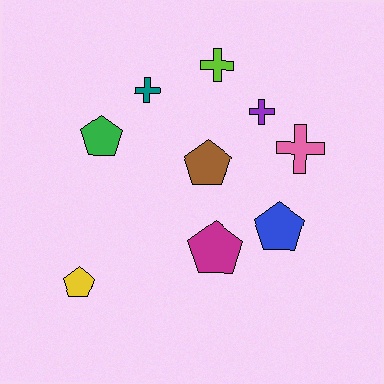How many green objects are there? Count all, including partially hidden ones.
There is 1 green object.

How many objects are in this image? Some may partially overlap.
There are 9 objects.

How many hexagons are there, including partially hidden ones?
There are no hexagons.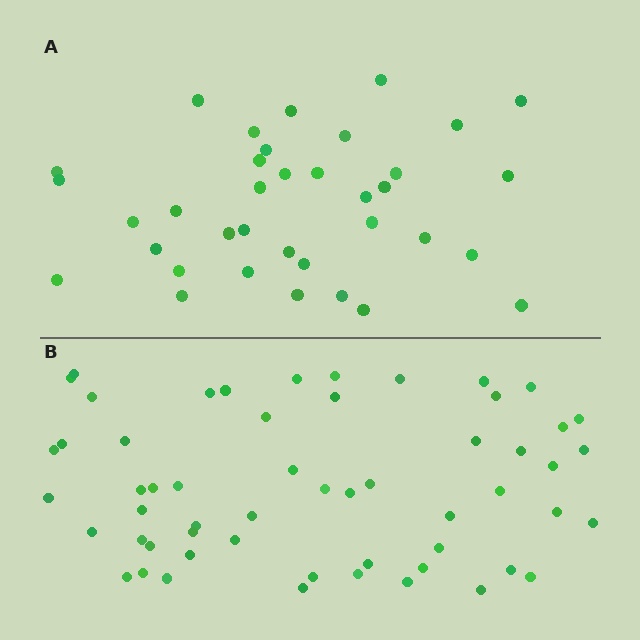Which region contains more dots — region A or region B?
Region B (the bottom region) has more dots.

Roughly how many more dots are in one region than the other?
Region B has approximately 20 more dots than region A.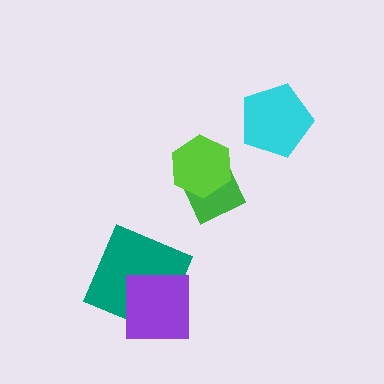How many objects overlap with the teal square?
1 object overlaps with the teal square.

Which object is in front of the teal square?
The purple square is in front of the teal square.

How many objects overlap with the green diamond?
1 object overlaps with the green diamond.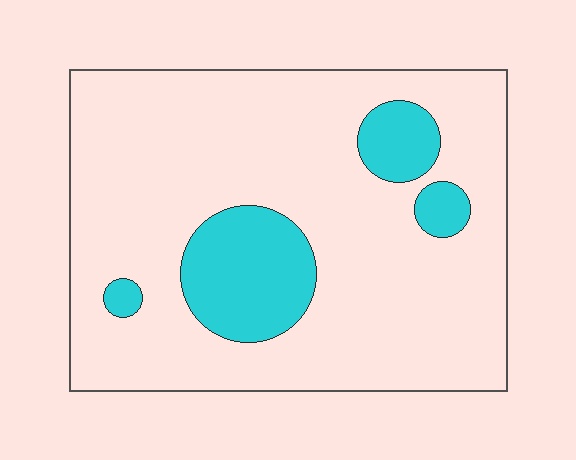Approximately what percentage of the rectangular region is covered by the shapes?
Approximately 15%.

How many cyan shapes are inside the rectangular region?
4.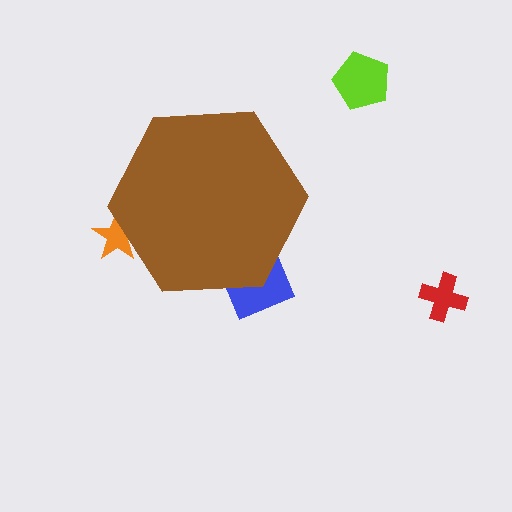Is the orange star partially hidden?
Yes, the orange star is partially hidden behind the brown hexagon.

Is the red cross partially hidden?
No, the red cross is fully visible.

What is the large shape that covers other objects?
A brown hexagon.